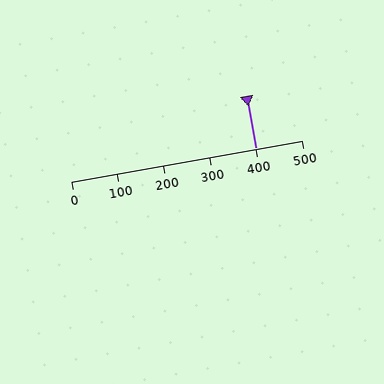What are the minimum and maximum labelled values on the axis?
The axis runs from 0 to 500.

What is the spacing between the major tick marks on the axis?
The major ticks are spaced 100 apart.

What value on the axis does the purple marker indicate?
The marker indicates approximately 400.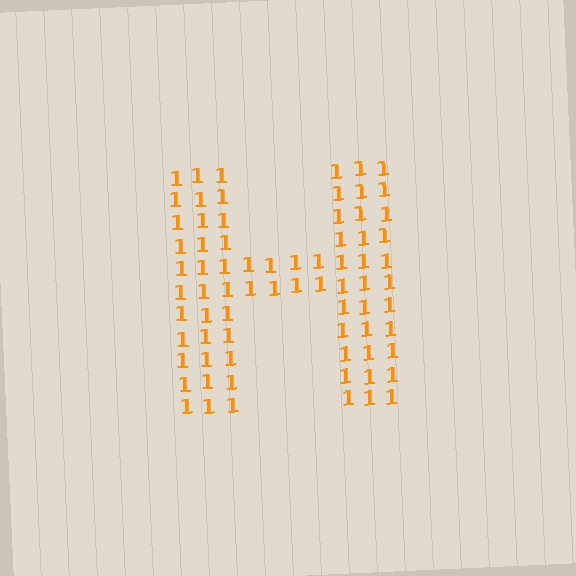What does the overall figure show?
The overall figure shows the letter H.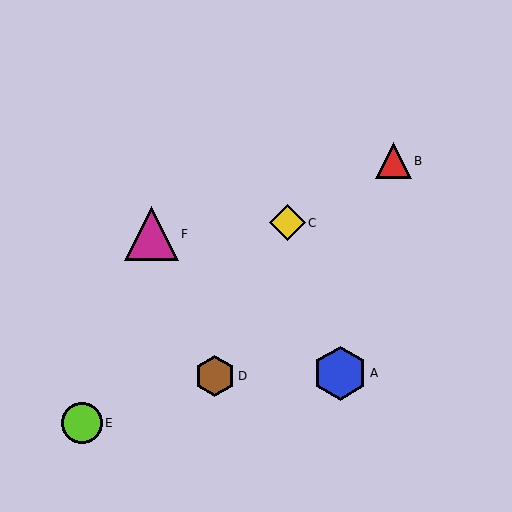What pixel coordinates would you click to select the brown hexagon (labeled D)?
Click at (215, 376) to select the brown hexagon D.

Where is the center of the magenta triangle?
The center of the magenta triangle is at (152, 234).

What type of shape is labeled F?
Shape F is a magenta triangle.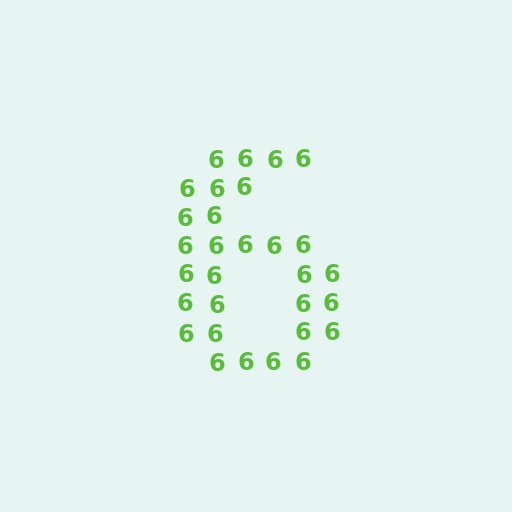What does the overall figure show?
The overall figure shows the digit 6.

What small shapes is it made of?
It is made of small digit 6's.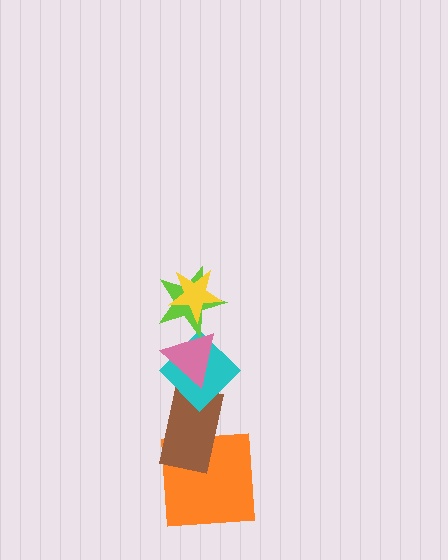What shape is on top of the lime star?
The yellow star is on top of the lime star.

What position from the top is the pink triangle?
The pink triangle is 3rd from the top.